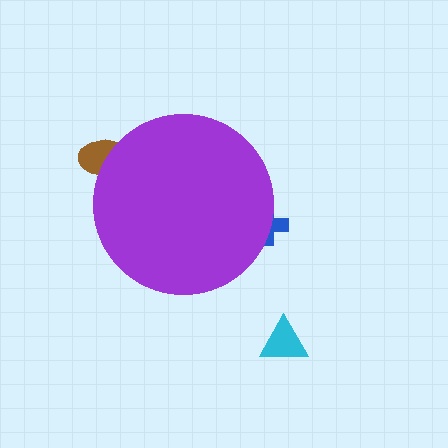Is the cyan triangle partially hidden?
No, the cyan triangle is fully visible.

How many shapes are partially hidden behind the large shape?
2 shapes are partially hidden.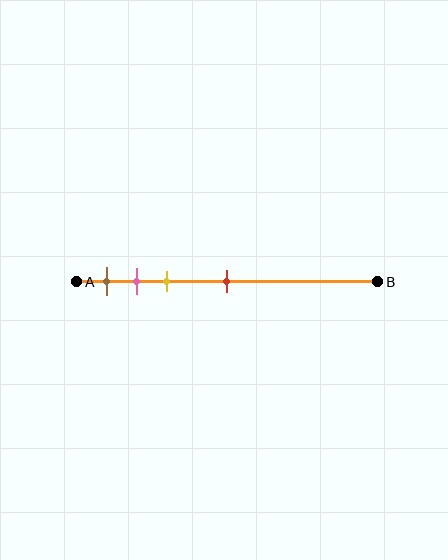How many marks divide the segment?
There are 4 marks dividing the segment.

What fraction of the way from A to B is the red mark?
The red mark is approximately 50% (0.5) of the way from A to B.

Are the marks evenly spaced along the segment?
No, the marks are not evenly spaced.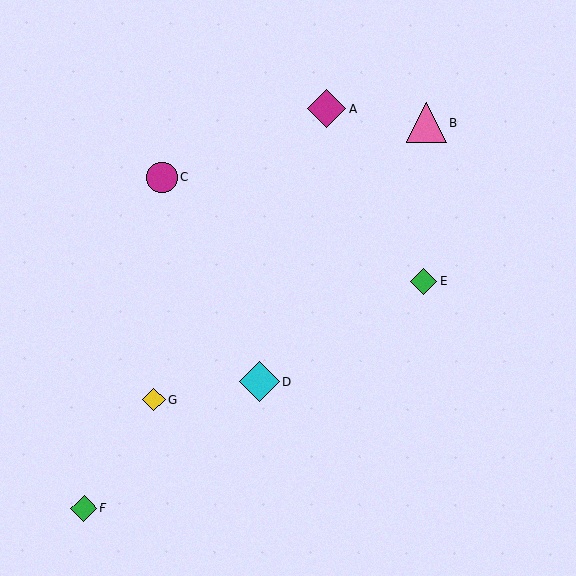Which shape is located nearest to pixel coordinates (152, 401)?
The yellow diamond (labeled G) at (154, 400) is nearest to that location.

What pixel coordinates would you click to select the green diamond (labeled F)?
Click at (84, 508) to select the green diamond F.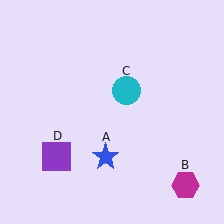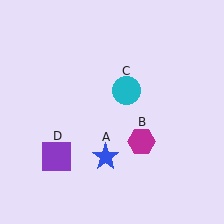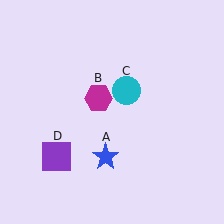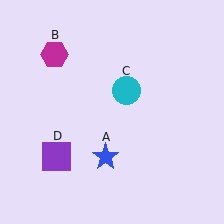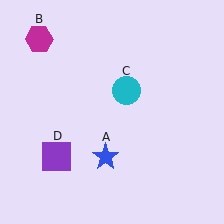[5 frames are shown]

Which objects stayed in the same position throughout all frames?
Blue star (object A) and cyan circle (object C) and purple square (object D) remained stationary.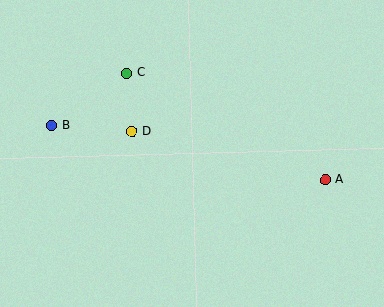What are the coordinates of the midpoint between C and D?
The midpoint between C and D is at (129, 102).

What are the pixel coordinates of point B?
Point B is at (52, 125).